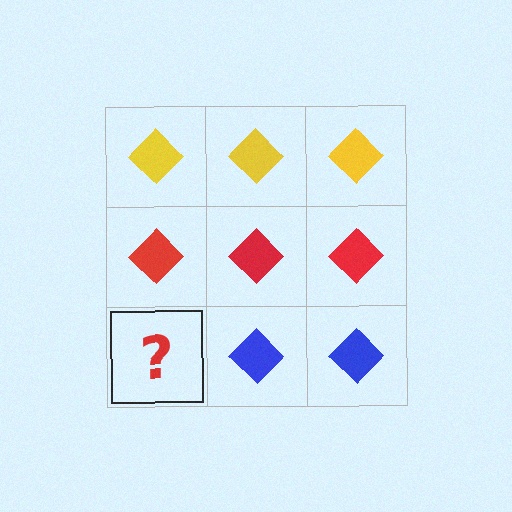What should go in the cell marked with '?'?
The missing cell should contain a blue diamond.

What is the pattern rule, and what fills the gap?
The rule is that each row has a consistent color. The gap should be filled with a blue diamond.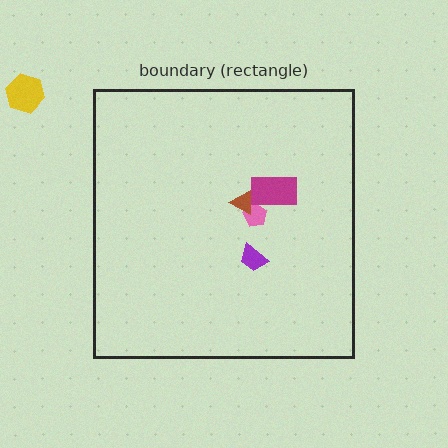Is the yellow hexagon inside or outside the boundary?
Outside.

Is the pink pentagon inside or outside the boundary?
Inside.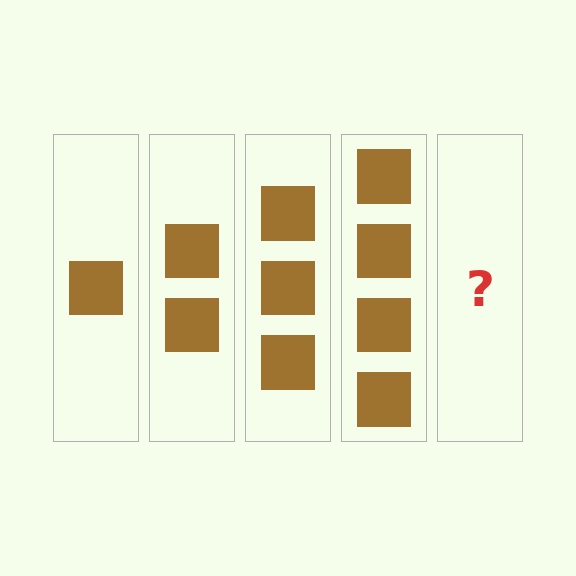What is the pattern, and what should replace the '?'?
The pattern is that each step adds one more square. The '?' should be 5 squares.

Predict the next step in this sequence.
The next step is 5 squares.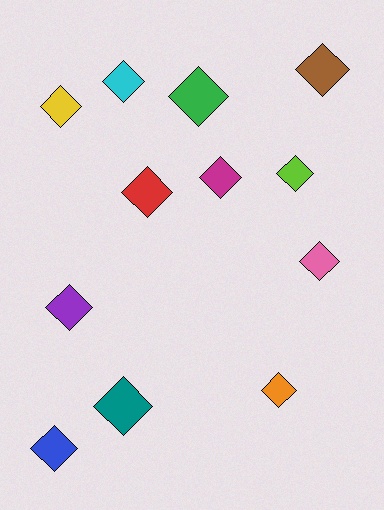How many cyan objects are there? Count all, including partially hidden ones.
There is 1 cyan object.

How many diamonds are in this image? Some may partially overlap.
There are 12 diamonds.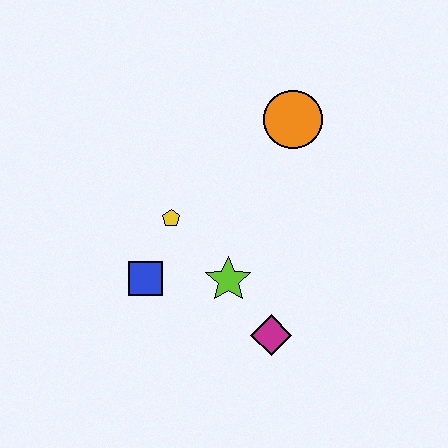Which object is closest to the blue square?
The yellow pentagon is closest to the blue square.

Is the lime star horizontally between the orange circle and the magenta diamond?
No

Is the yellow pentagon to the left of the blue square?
No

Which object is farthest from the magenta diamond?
The orange circle is farthest from the magenta diamond.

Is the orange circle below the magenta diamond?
No